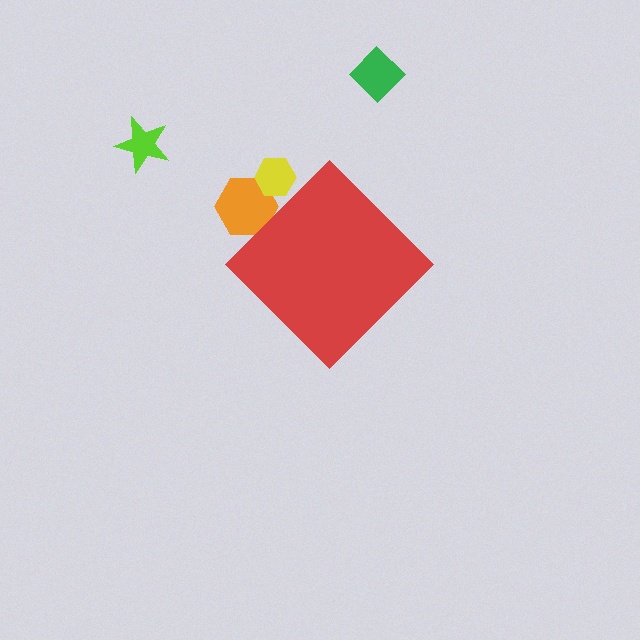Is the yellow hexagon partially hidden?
Yes, the yellow hexagon is partially hidden behind the red diamond.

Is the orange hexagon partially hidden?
Yes, the orange hexagon is partially hidden behind the red diamond.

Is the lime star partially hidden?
No, the lime star is fully visible.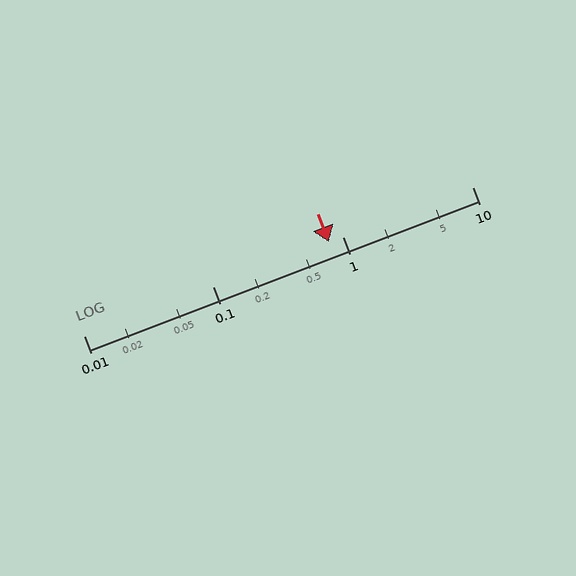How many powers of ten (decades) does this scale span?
The scale spans 3 decades, from 0.01 to 10.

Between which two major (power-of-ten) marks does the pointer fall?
The pointer is between 0.1 and 1.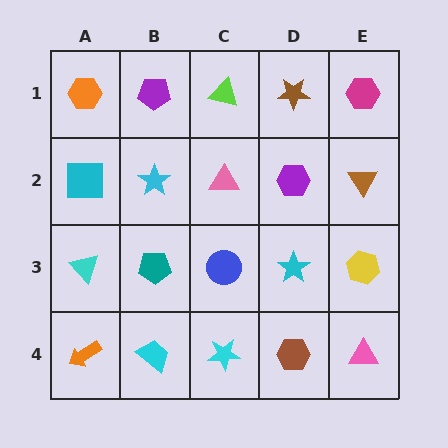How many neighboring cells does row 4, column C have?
3.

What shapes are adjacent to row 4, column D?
A cyan star (row 3, column D), a cyan star (row 4, column C), a pink triangle (row 4, column E).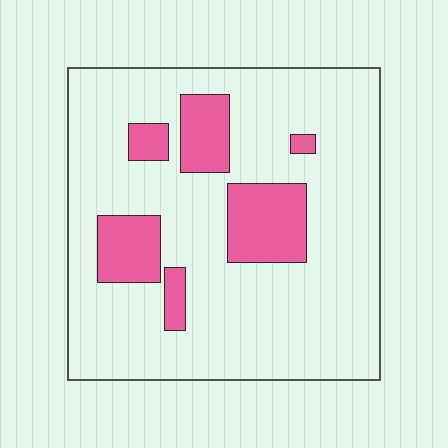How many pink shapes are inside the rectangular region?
6.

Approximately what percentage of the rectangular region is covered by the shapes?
Approximately 20%.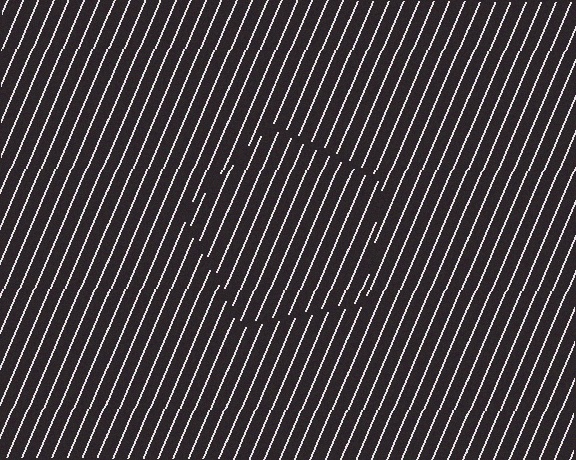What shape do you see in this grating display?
An illusory pentagon. The interior of the shape contains the same grating, shifted by half a period — the contour is defined by the phase discontinuity where line-ends from the inner and outer gratings abut.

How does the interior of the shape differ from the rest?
The interior of the shape contains the same grating, shifted by half a period — the contour is defined by the phase discontinuity where line-ends from the inner and outer gratings abut.